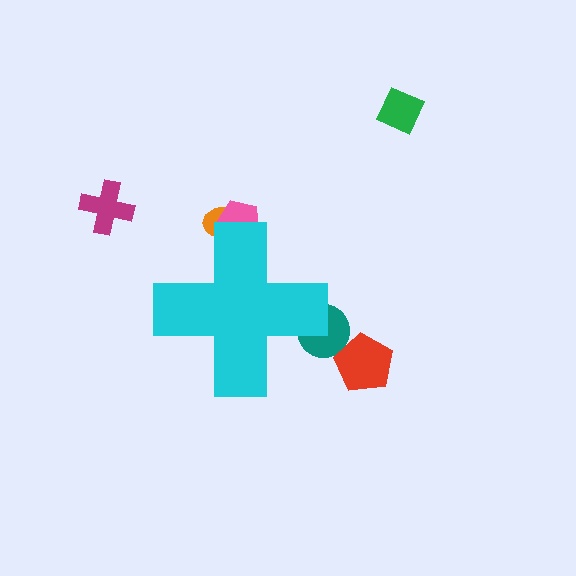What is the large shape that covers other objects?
A cyan cross.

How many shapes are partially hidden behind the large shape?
3 shapes are partially hidden.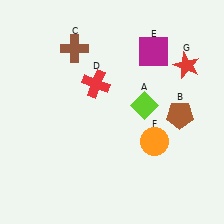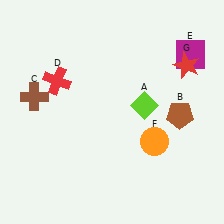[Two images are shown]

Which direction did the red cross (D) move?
The red cross (D) moved left.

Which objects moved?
The objects that moved are: the brown cross (C), the red cross (D), the magenta square (E).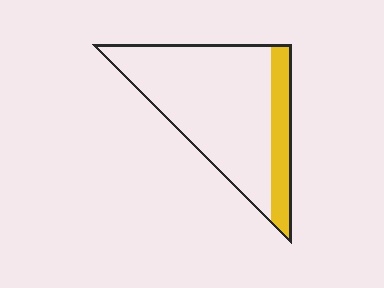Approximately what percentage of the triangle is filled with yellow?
Approximately 20%.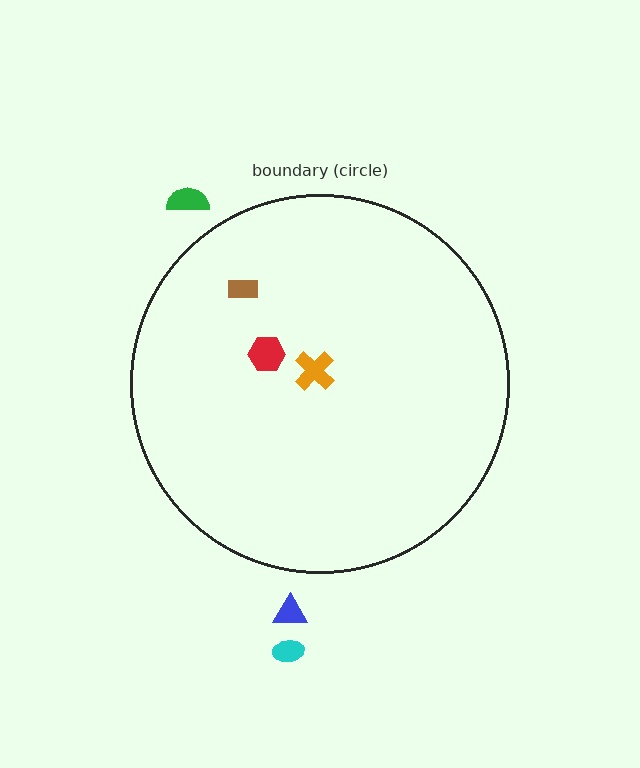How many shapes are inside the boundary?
3 inside, 3 outside.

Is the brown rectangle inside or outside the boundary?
Inside.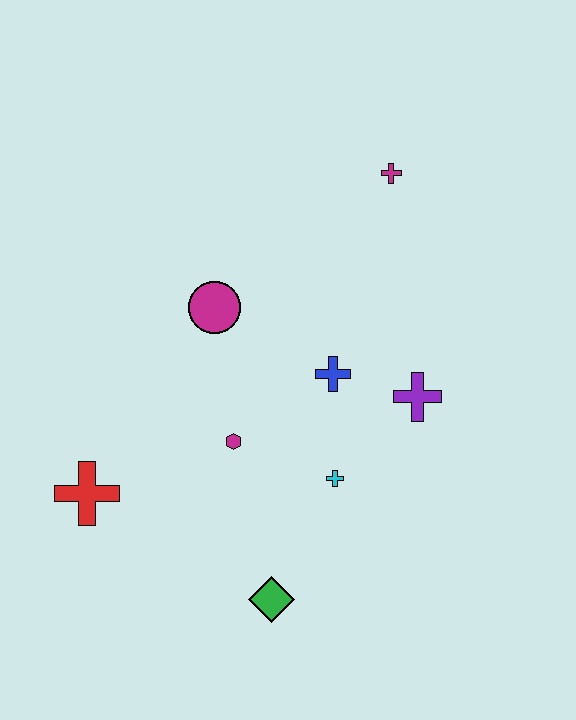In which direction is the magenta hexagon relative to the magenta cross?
The magenta hexagon is below the magenta cross.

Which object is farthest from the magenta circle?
The green diamond is farthest from the magenta circle.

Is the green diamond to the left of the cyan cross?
Yes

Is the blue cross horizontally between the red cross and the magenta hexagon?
No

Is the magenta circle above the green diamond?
Yes